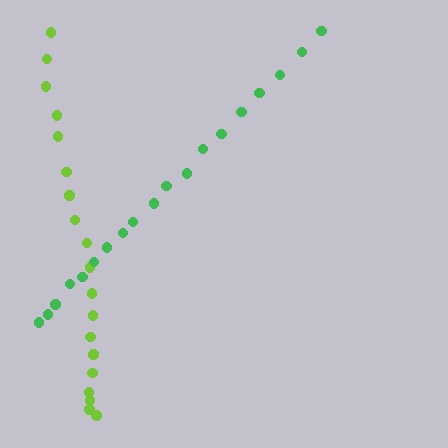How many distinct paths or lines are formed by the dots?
There are 2 distinct paths.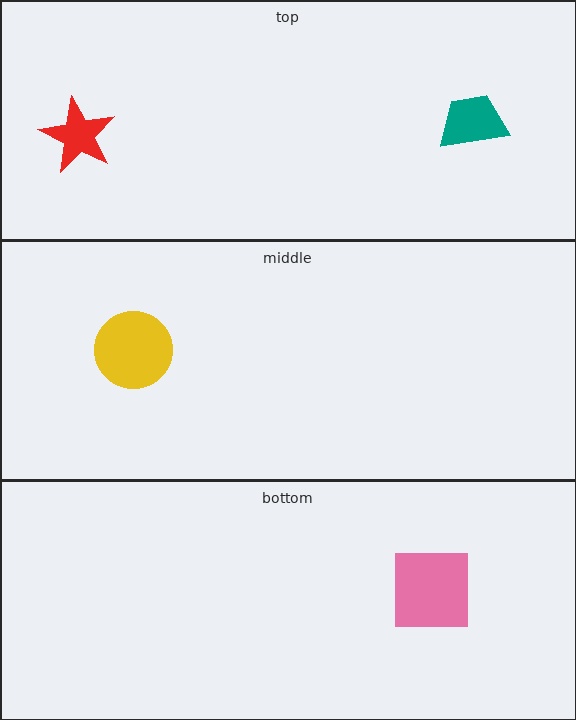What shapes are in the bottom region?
The pink square.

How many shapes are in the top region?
2.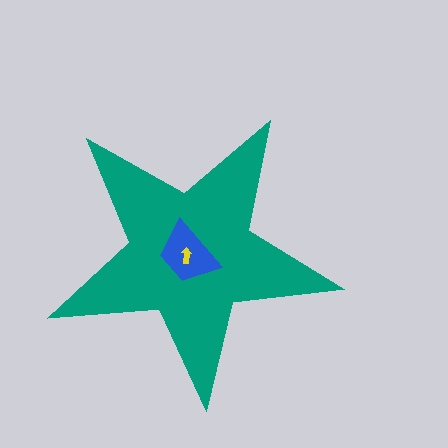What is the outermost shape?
The teal star.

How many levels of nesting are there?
3.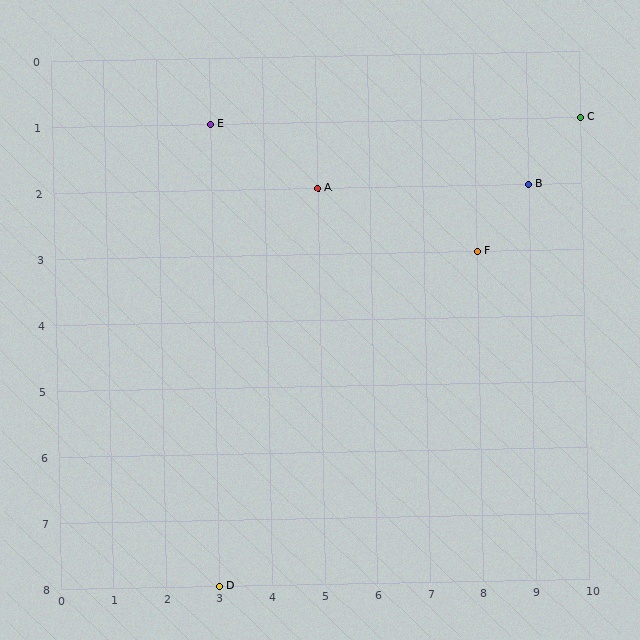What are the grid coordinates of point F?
Point F is at grid coordinates (8, 3).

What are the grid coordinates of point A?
Point A is at grid coordinates (5, 2).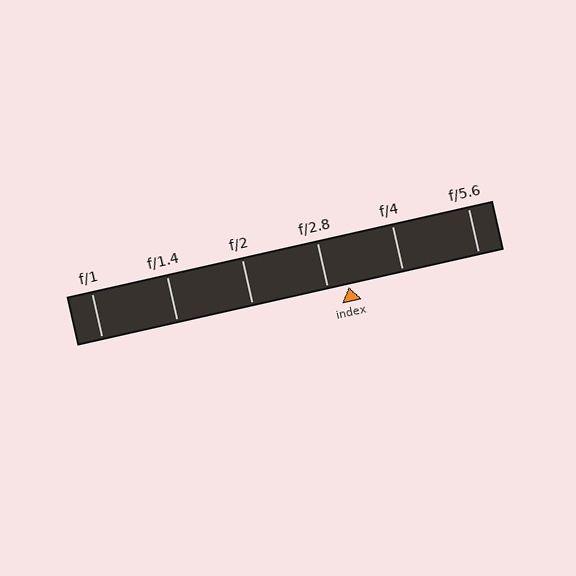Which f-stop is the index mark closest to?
The index mark is closest to f/2.8.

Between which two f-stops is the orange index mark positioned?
The index mark is between f/2.8 and f/4.